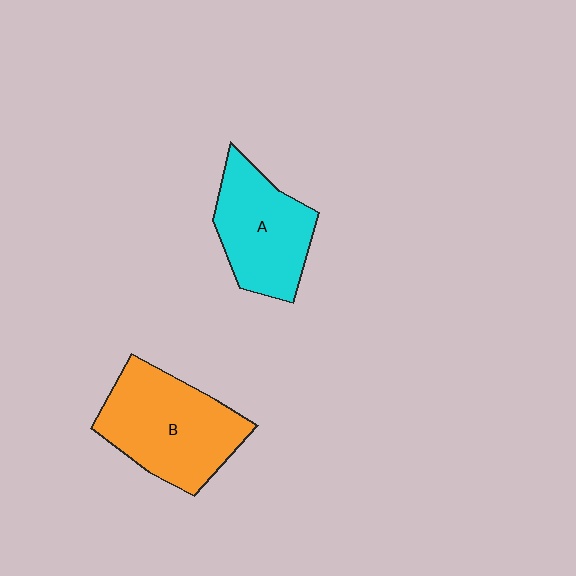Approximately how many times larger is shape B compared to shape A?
Approximately 1.2 times.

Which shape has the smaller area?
Shape A (cyan).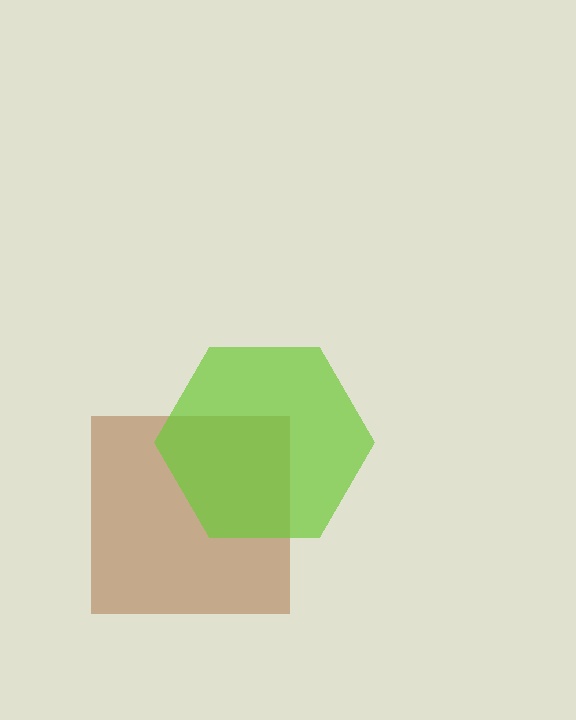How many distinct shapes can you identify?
There are 2 distinct shapes: a brown square, a lime hexagon.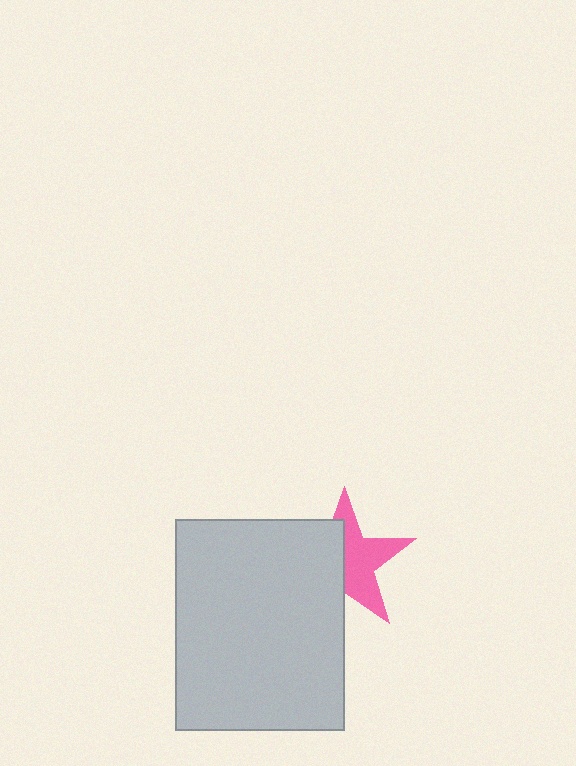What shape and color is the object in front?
The object in front is a light gray rectangle.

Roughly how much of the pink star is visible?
About half of it is visible (roughly 52%).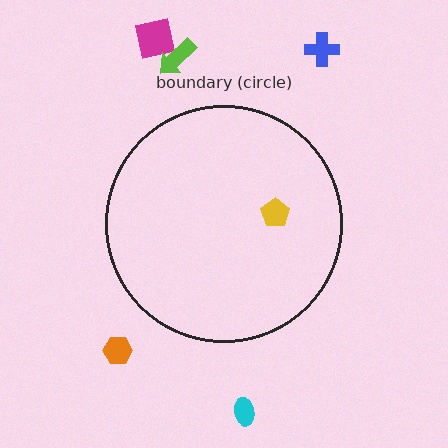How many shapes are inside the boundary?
1 inside, 5 outside.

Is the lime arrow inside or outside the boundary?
Outside.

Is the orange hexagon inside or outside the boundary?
Outside.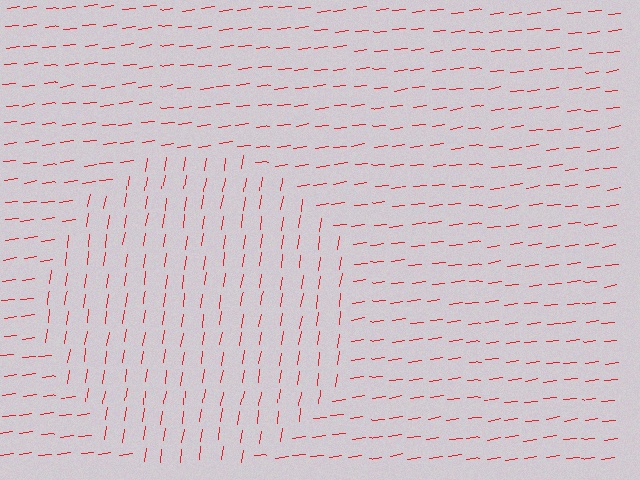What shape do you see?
I see a circle.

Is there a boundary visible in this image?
Yes, there is a texture boundary formed by a change in line orientation.